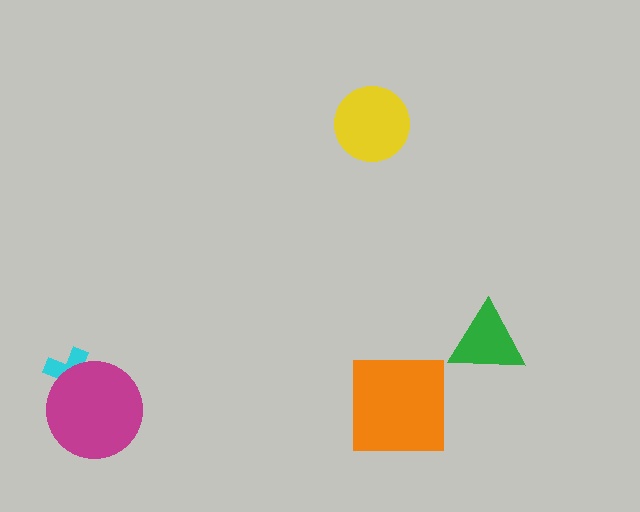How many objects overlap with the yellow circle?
0 objects overlap with the yellow circle.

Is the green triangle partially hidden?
No, no other shape covers it.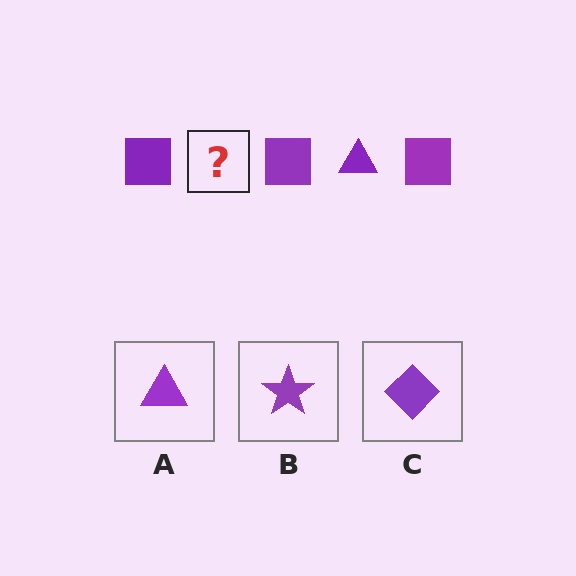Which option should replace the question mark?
Option A.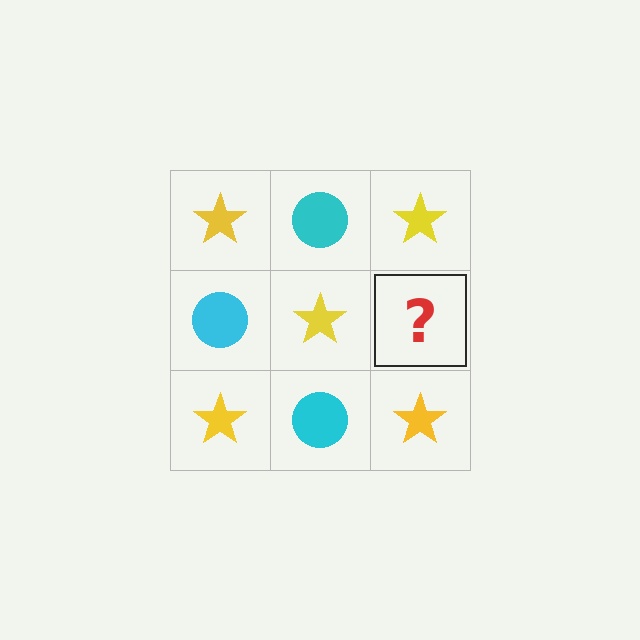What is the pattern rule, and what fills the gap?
The rule is that it alternates yellow star and cyan circle in a checkerboard pattern. The gap should be filled with a cyan circle.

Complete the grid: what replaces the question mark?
The question mark should be replaced with a cyan circle.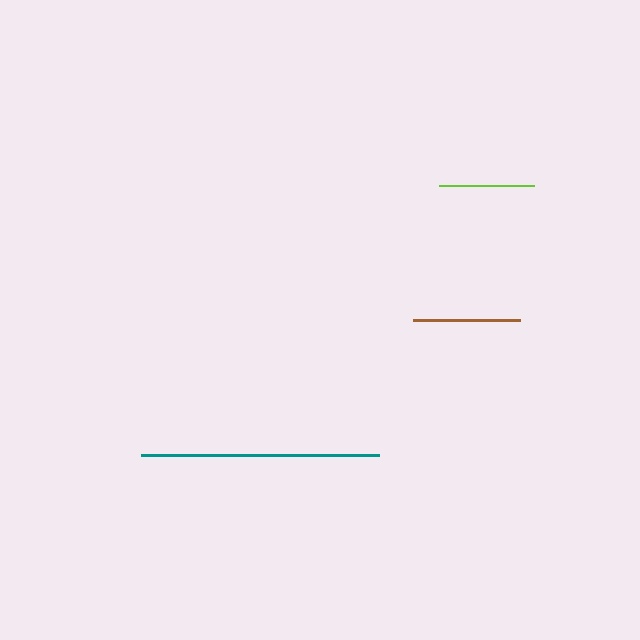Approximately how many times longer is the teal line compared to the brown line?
The teal line is approximately 2.2 times the length of the brown line.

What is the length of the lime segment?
The lime segment is approximately 95 pixels long.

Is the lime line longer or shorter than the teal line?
The teal line is longer than the lime line.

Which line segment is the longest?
The teal line is the longest at approximately 237 pixels.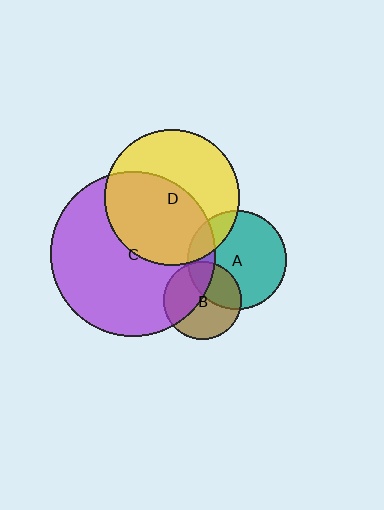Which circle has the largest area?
Circle C (purple).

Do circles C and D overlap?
Yes.